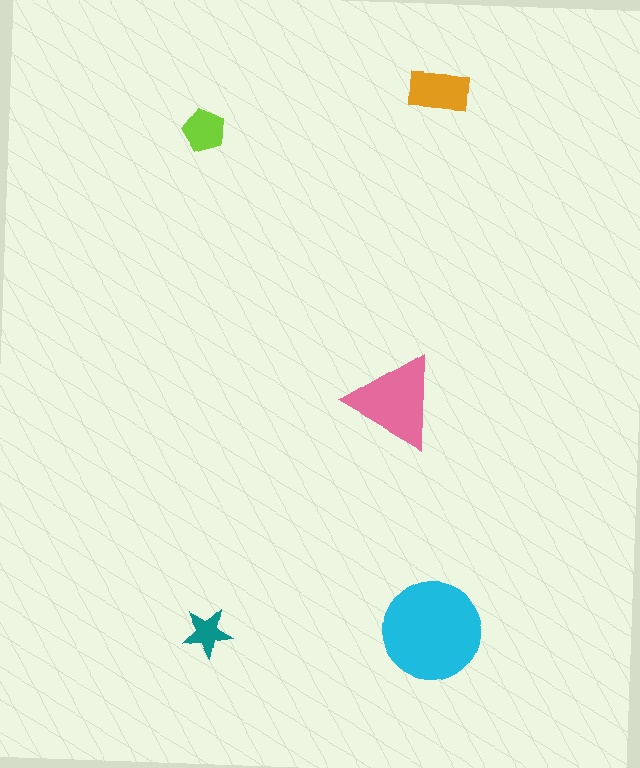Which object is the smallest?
The teal star.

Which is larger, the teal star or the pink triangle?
The pink triangle.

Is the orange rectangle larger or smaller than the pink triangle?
Smaller.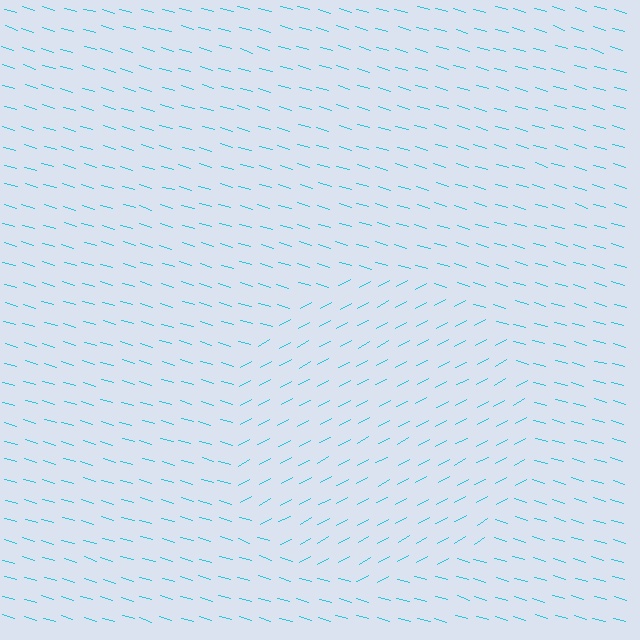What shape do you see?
I see a circle.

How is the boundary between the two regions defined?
The boundary is defined purely by a change in line orientation (approximately 45 degrees difference). All lines are the same color and thickness.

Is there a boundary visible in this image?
Yes, there is a texture boundary formed by a change in line orientation.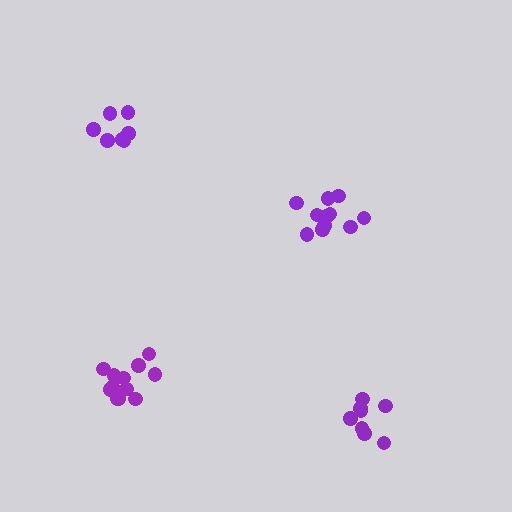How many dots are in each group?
Group 1: 7 dots, Group 2: 13 dots, Group 3: 8 dots, Group 4: 11 dots (39 total).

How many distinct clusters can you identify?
There are 4 distinct clusters.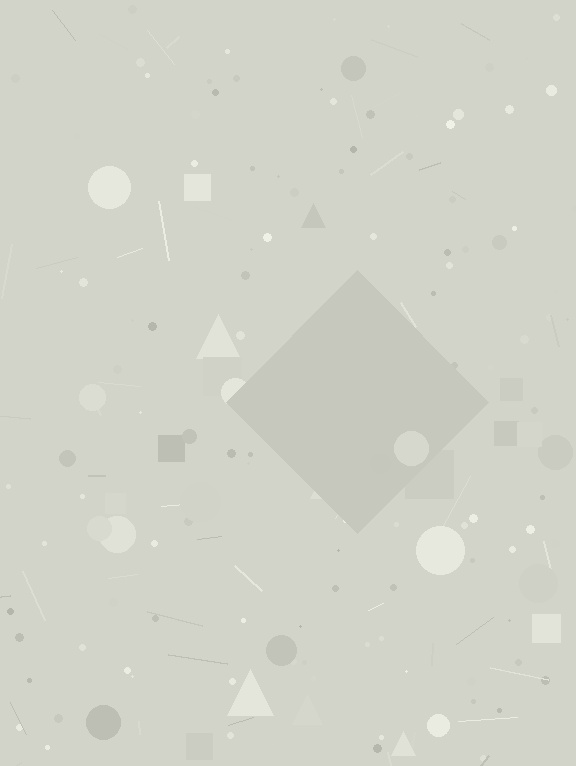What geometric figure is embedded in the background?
A diamond is embedded in the background.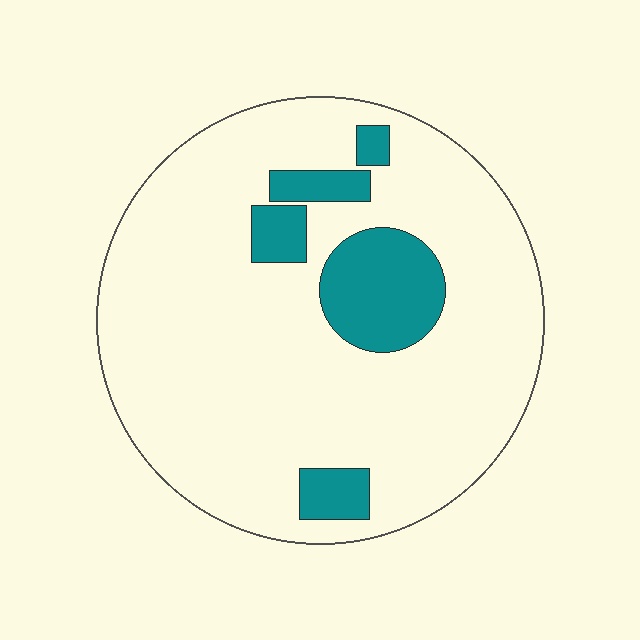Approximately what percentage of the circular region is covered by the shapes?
Approximately 15%.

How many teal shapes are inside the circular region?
5.